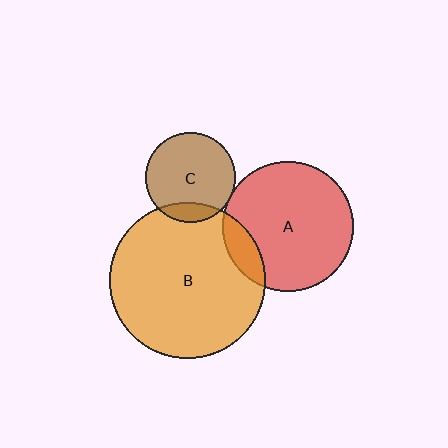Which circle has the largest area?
Circle B (orange).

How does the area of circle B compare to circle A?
Approximately 1.4 times.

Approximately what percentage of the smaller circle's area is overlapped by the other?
Approximately 5%.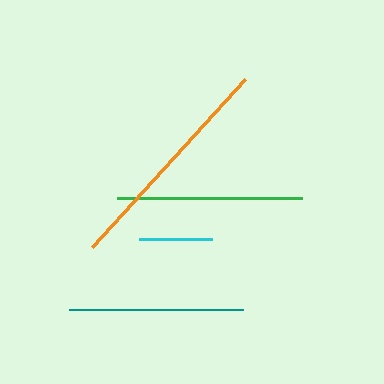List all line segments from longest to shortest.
From longest to shortest: orange, green, teal, cyan.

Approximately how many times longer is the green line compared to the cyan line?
The green line is approximately 2.5 times the length of the cyan line.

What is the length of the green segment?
The green segment is approximately 185 pixels long.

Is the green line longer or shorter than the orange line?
The orange line is longer than the green line.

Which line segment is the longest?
The orange line is the longest at approximately 227 pixels.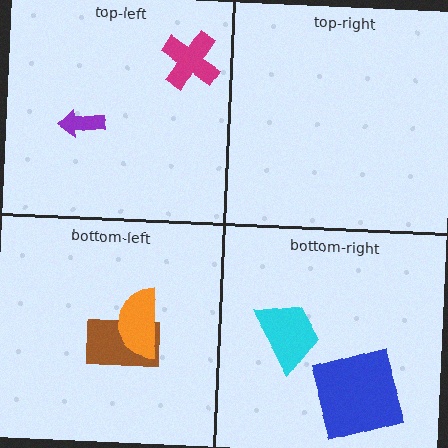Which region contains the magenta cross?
The top-left region.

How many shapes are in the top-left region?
2.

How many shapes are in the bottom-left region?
2.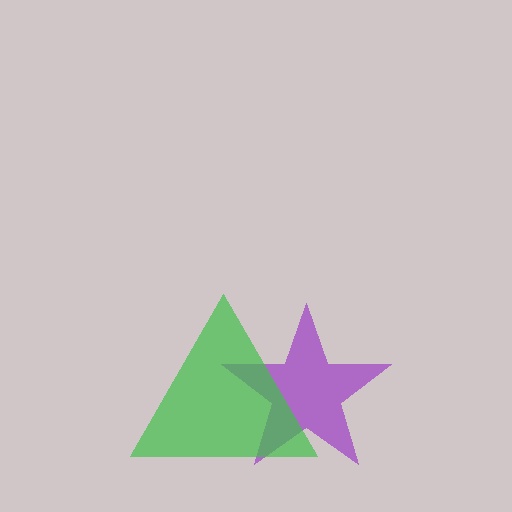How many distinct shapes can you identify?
There are 2 distinct shapes: a purple star, a green triangle.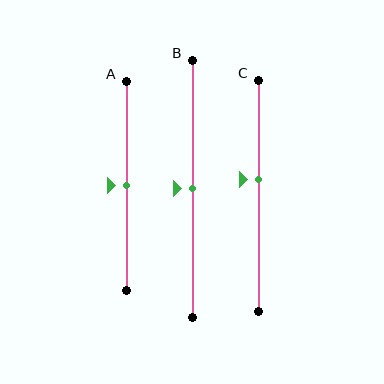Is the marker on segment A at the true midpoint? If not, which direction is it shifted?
Yes, the marker on segment A is at the true midpoint.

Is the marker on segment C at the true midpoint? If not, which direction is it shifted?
No, the marker on segment C is shifted upward by about 7% of the segment length.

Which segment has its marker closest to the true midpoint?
Segment A has its marker closest to the true midpoint.